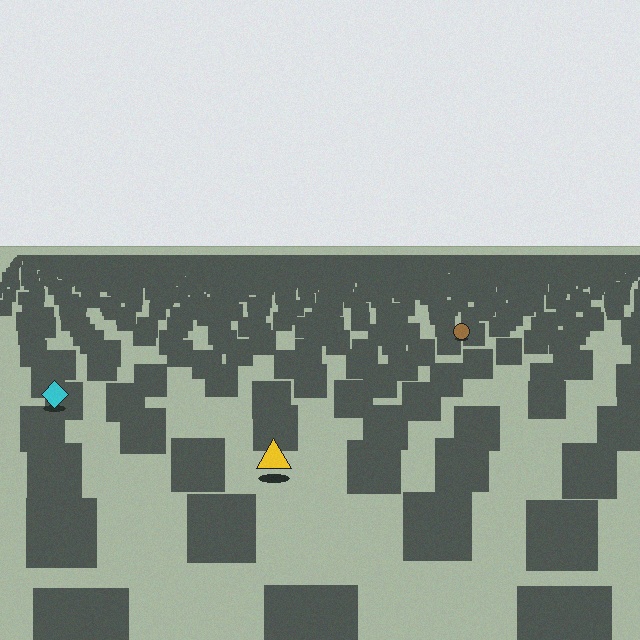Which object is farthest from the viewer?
The brown circle is farthest from the viewer. It appears smaller and the ground texture around it is denser.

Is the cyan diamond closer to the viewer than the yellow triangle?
No. The yellow triangle is closer — you can tell from the texture gradient: the ground texture is coarser near it.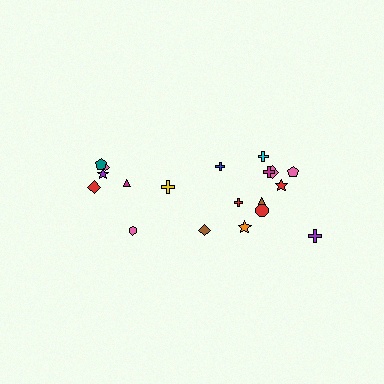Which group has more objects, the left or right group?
The right group.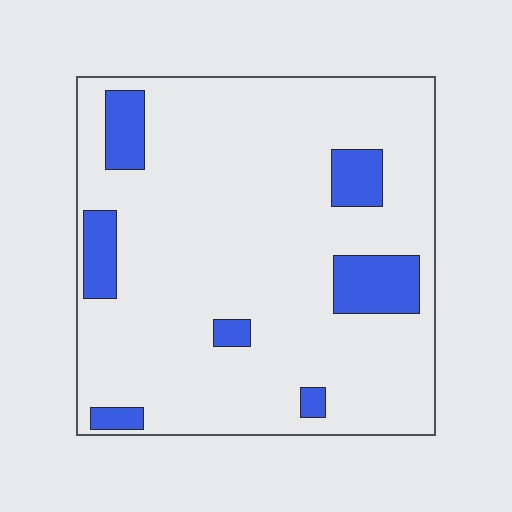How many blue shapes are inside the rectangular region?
7.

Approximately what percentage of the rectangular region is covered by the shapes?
Approximately 15%.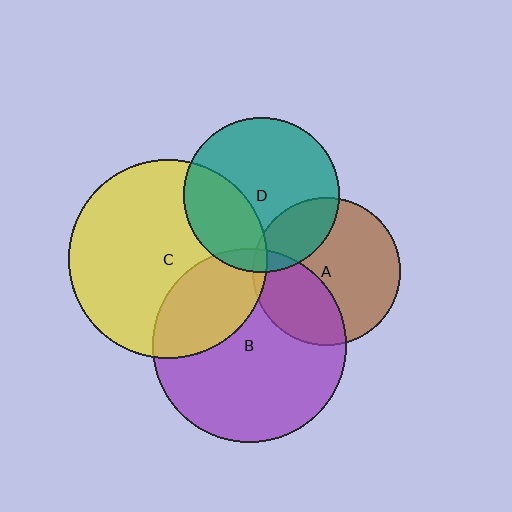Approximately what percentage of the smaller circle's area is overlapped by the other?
Approximately 25%.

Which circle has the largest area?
Circle C (yellow).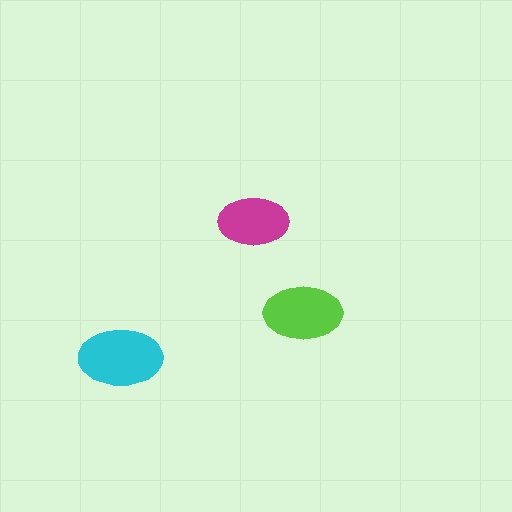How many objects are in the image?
There are 3 objects in the image.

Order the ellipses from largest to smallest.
the cyan one, the lime one, the magenta one.